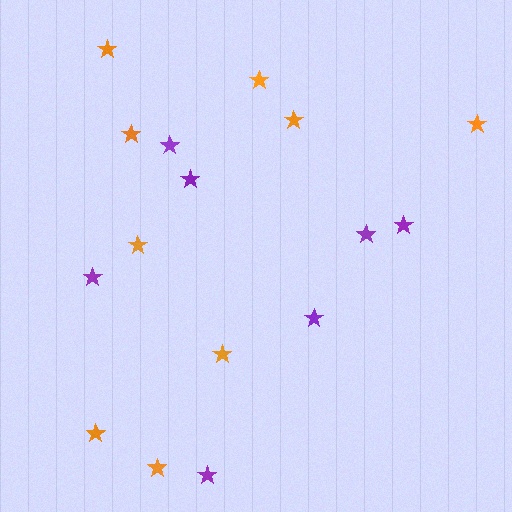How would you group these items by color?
There are 2 groups: one group of orange stars (9) and one group of purple stars (7).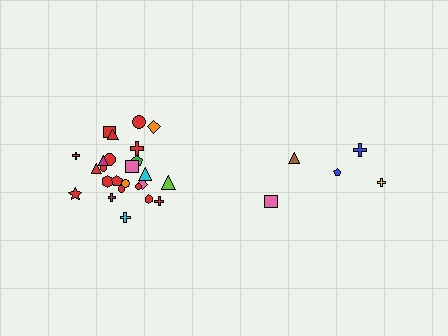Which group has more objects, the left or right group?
The left group.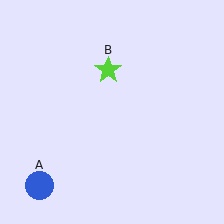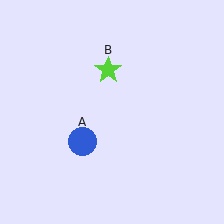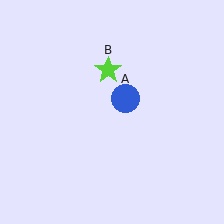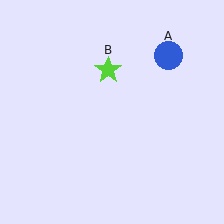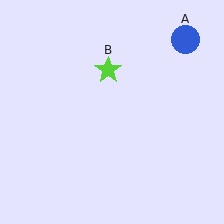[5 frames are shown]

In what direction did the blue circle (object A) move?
The blue circle (object A) moved up and to the right.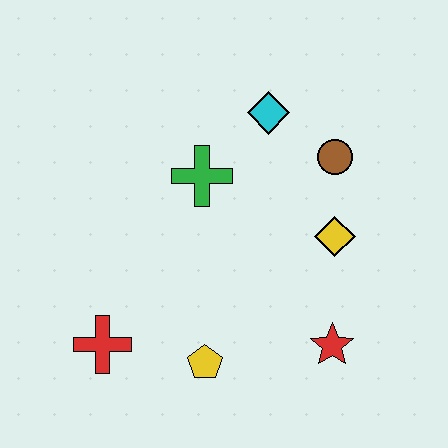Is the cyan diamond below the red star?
No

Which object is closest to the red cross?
The yellow pentagon is closest to the red cross.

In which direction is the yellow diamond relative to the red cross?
The yellow diamond is to the right of the red cross.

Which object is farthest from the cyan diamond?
The red cross is farthest from the cyan diamond.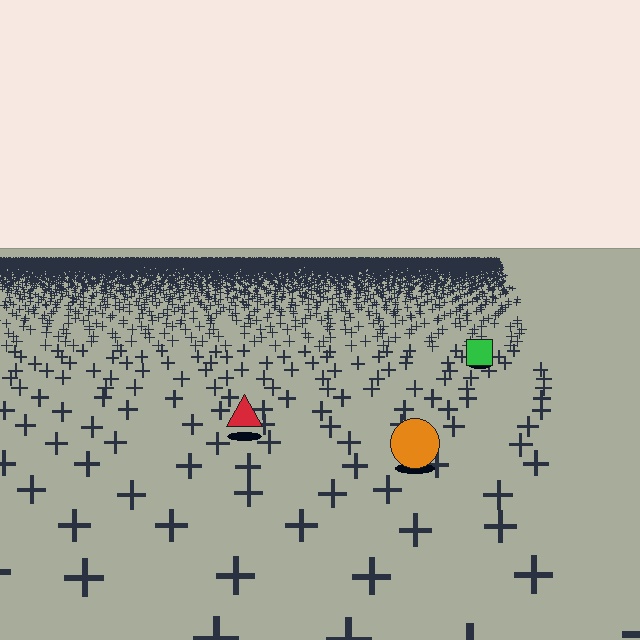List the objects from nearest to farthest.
From nearest to farthest: the orange circle, the red triangle, the green square.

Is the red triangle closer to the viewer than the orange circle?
No. The orange circle is closer — you can tell from the texture gradient: the ground texture is coarser near it.